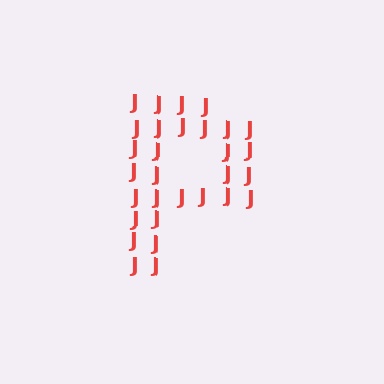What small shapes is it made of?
It is made of small letter J's.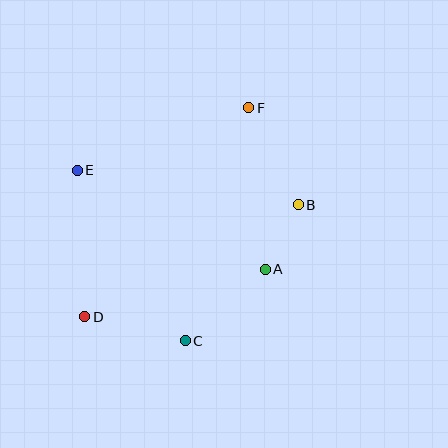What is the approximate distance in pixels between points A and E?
The distance between A and E is approximately 212 pixels.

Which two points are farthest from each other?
Points D and F are farthest from each other.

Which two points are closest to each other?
Points A and B are closest to each other.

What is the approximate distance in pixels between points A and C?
The distance between A and C is approximately 107 pixels.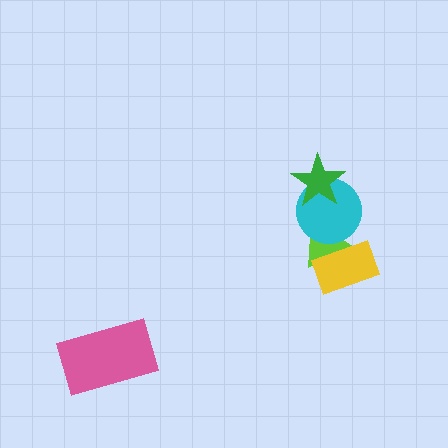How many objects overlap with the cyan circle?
2 objects overlap with the cyan circle.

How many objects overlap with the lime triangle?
2 objects overlap with the lime triangle.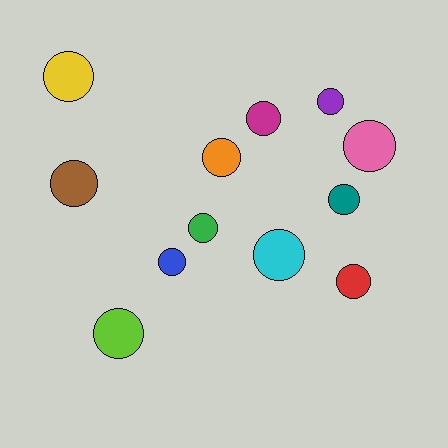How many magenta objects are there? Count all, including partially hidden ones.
There is 1 magenta object.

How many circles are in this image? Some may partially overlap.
There are 12 circles.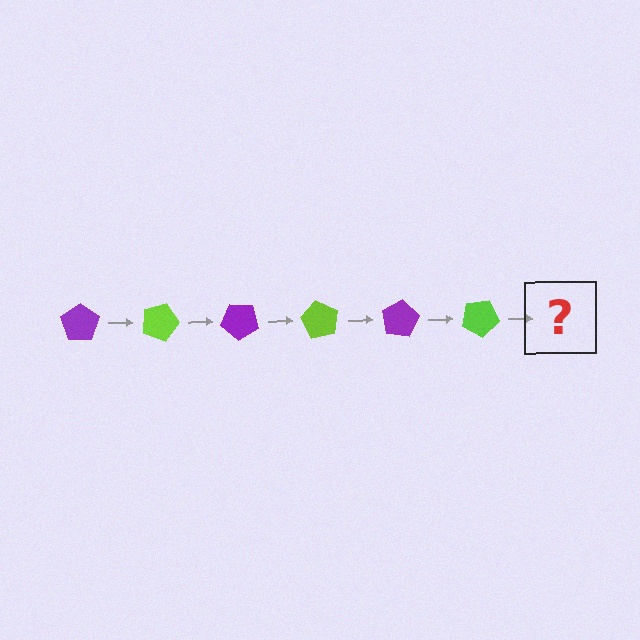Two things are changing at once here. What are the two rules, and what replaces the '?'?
The two rules are that it rotates 20 degrees each step and the color cycles through purple and lime. The '?' should be a purple pentagon, rotated 120 degrees from the start.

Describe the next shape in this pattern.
It should be a purple pentagon, rotated 120 degrees from the start.